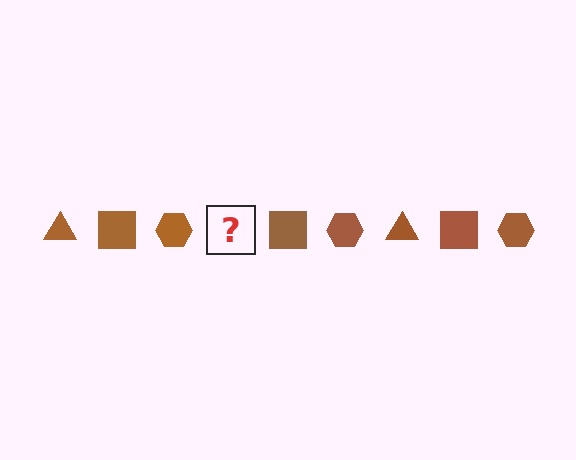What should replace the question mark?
The question mark should be replaced with a brown triangle.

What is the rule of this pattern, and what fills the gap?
The rule is that the pattern cycles through triangle, square, hexagon shapes in brown. The gap should be filled with a brown triangle.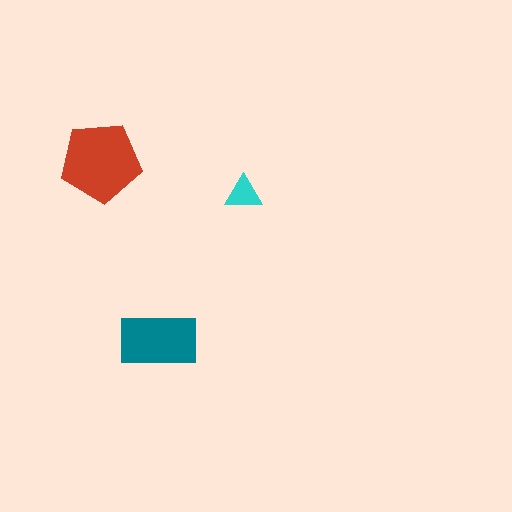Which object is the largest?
The red pentagon.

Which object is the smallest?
The cyan triangle.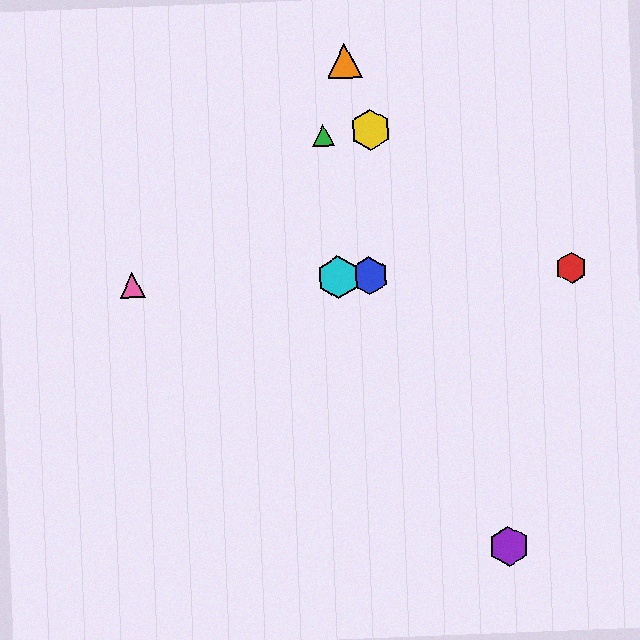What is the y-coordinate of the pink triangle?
The pink triangle is at y≈285.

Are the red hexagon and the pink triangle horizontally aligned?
Yes, both are at y≈268.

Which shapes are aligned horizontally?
The red hexagon, the blue hexagon, the cyan hexagon, the pink triangle are aligned horizontally.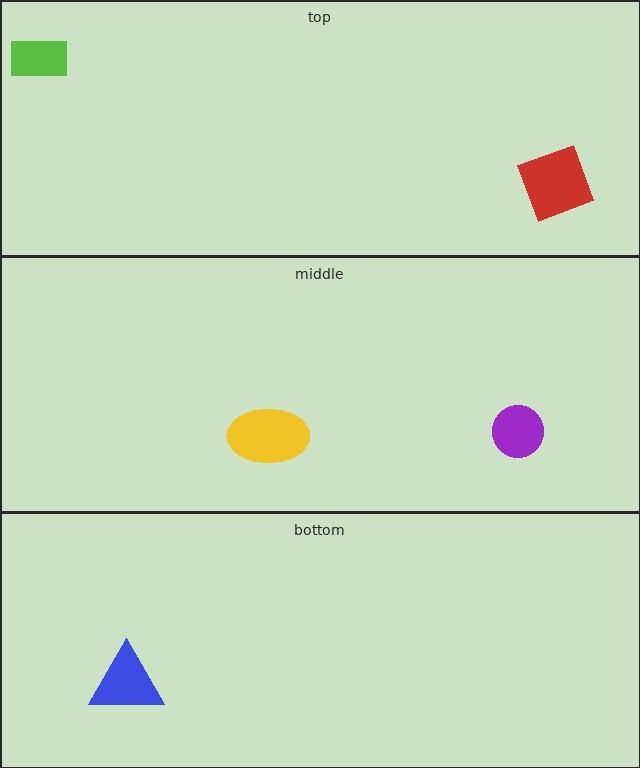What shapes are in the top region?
The lime rectangle, the red diamond.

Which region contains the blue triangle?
The bottom region.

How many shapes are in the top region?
2.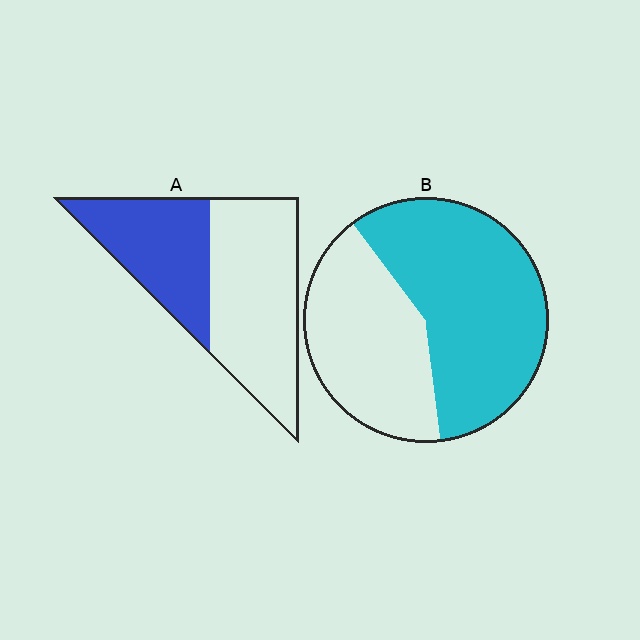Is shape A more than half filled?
No.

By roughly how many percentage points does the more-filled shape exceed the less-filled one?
By roughly 20 percentage points (B over A).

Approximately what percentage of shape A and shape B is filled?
A is approximately 40% and B is approximately 60%.